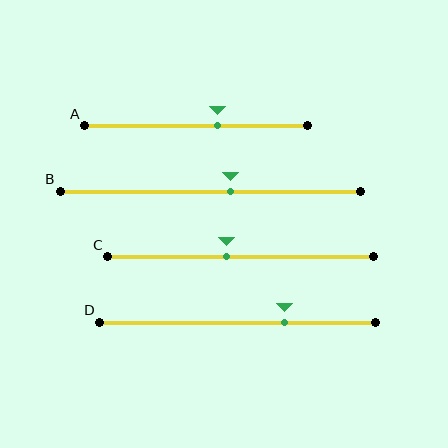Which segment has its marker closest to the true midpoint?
Segment C has its marker closest to the true midpoint.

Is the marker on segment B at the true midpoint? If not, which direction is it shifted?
No, the marker on segment B is shifted to the right by about 7% of the segment length.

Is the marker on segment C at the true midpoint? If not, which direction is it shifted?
No, the marker on segment C is shifted to the left by about 5% of the segment length.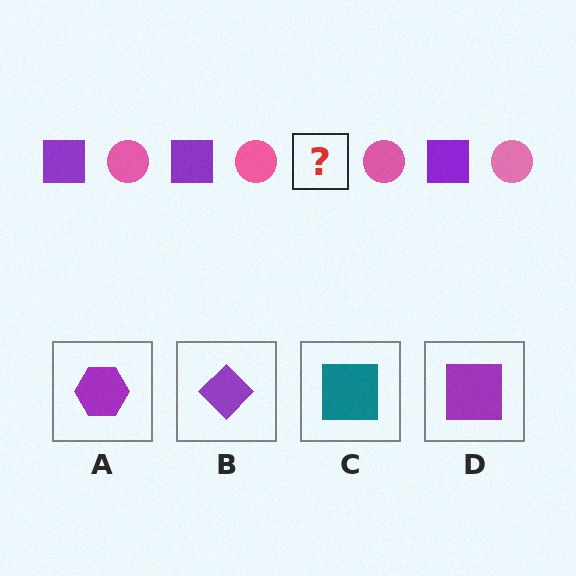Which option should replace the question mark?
Option D.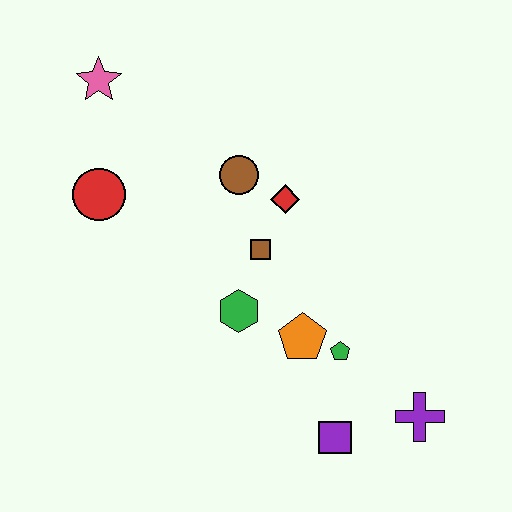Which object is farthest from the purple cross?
The pink star is farthest from the purple cross.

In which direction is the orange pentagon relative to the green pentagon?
The orange pentagon is to the left of the green pentagon.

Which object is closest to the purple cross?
The purple square is closest to the purple cross.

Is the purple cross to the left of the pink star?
No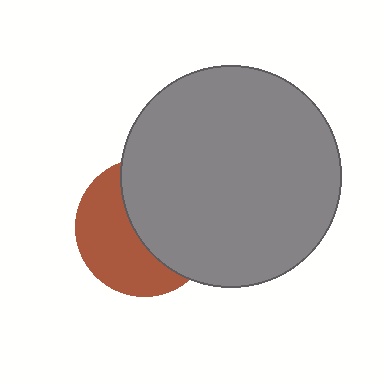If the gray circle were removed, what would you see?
You would see the complete brown circle.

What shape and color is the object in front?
The object in front is a gray circle.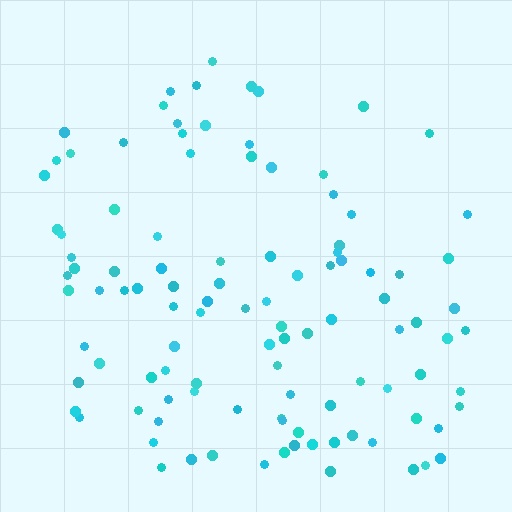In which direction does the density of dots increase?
From top to bottom, with the bottom side densest.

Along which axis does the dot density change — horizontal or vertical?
Vertical.